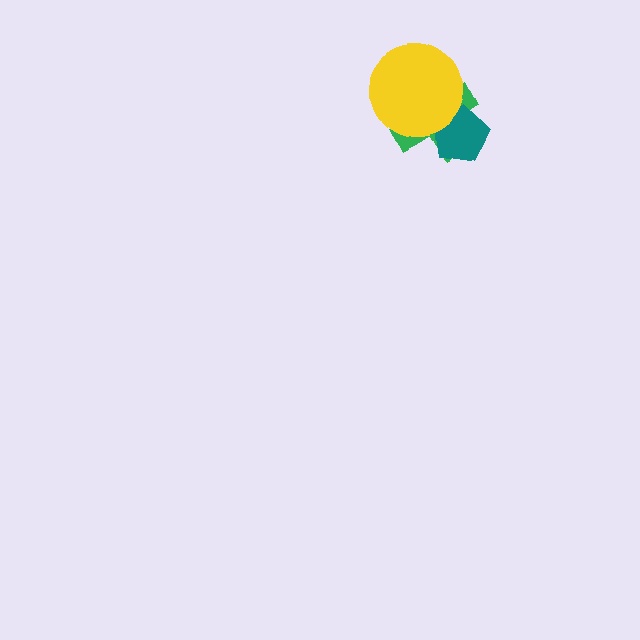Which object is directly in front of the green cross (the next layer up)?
The teal pentagon is directly in front of the green cross.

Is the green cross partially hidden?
Yes, it is partially covered by another shape.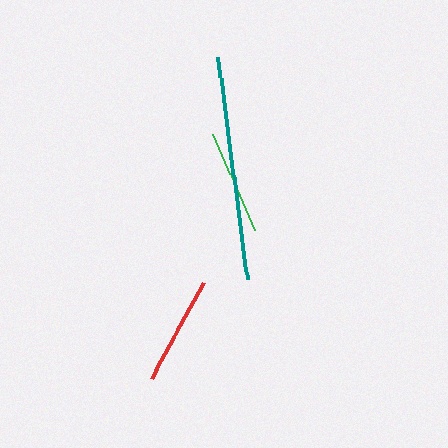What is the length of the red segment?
The red segment is approximately 109 pixels long.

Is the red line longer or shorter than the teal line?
The teal line is longer than the red line.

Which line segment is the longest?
The teal line is the longest at approximately 223 pixels.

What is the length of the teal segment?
The teal segment is approximately 223 pixels long.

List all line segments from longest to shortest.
From longest to shortest: teal, red, green.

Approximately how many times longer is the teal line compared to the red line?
The teal line is approximately 2.1 times the length of the red line.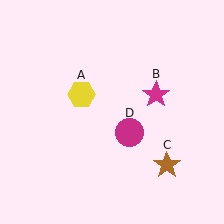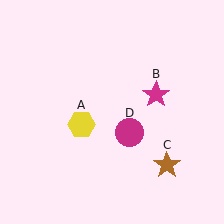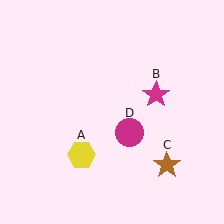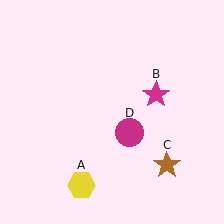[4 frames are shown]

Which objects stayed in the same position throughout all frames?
Magenta star (object B) and brown star (object C) and magenta circle (object D) remained stationary.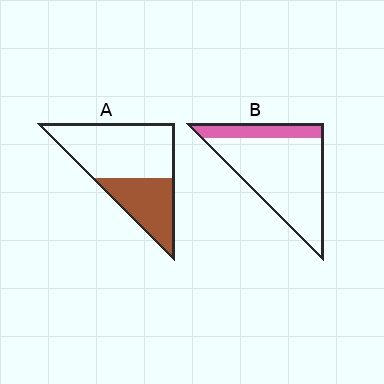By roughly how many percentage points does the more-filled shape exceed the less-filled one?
By roughly 15 percentage points (A over B).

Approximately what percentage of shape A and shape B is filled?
A is approximately 35% and B is approximately 20%.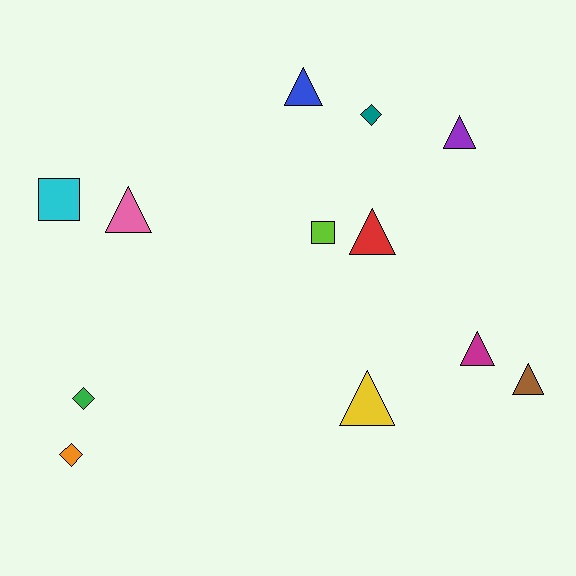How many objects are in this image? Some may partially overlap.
There are 12 objects.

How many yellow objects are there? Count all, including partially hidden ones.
There is 1 yellow object.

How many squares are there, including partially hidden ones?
There are 2 squares.